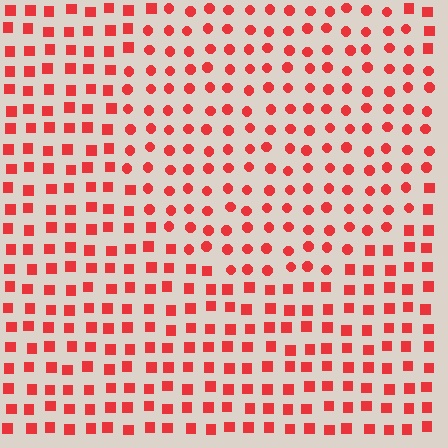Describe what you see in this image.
The image is filled with small red elements arranged in a uniform grid. A circle-shaped region contains circles, while the surrounding area contains squares. The boundary is defined purely by the change in element shape.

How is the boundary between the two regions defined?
The boundary is defined by a change in element shape: circles inside vs. squares outside. All elements share the same color and spacing.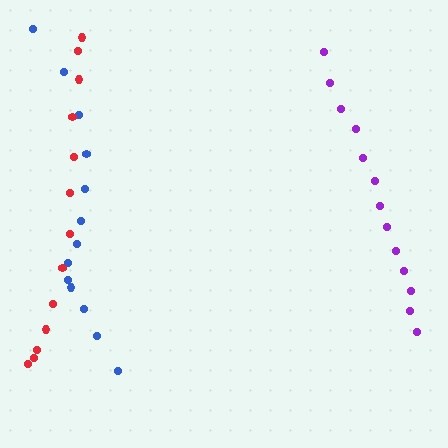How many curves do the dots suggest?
There are 3 distinct paths.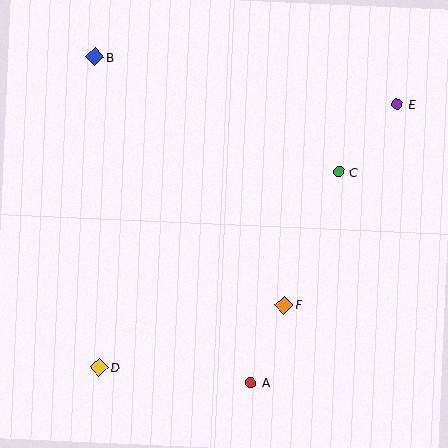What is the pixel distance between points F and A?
The distance between F and A is 85 pixels.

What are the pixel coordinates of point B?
Point B is at (95, 57).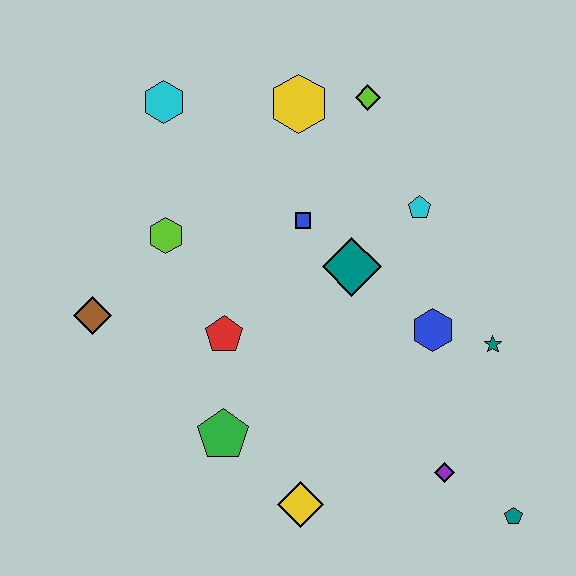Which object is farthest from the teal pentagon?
The cyan hexagon is farthest from the teal pentagon.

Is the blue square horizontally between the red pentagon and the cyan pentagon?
Yes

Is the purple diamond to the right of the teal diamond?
Yes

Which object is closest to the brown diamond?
The lime hexagon is closest to the brown diamond.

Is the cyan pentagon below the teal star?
No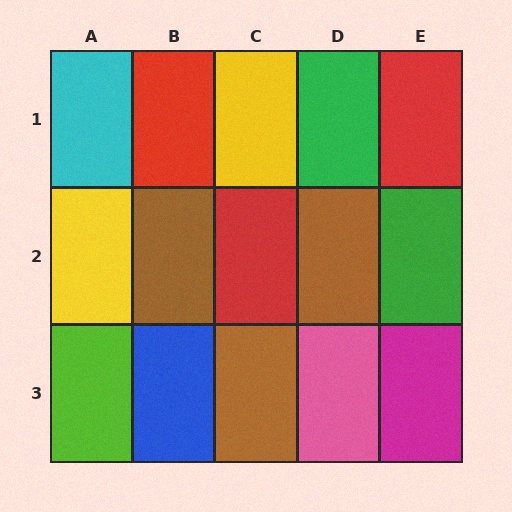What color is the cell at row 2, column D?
Brown.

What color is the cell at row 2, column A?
Yellow.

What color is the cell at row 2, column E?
Green.